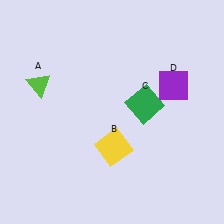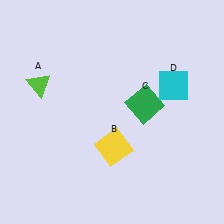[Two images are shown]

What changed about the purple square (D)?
In Image 1, D is purple. In Image 2, it changed to cyan.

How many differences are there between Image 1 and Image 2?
There is 1 difference between the two images.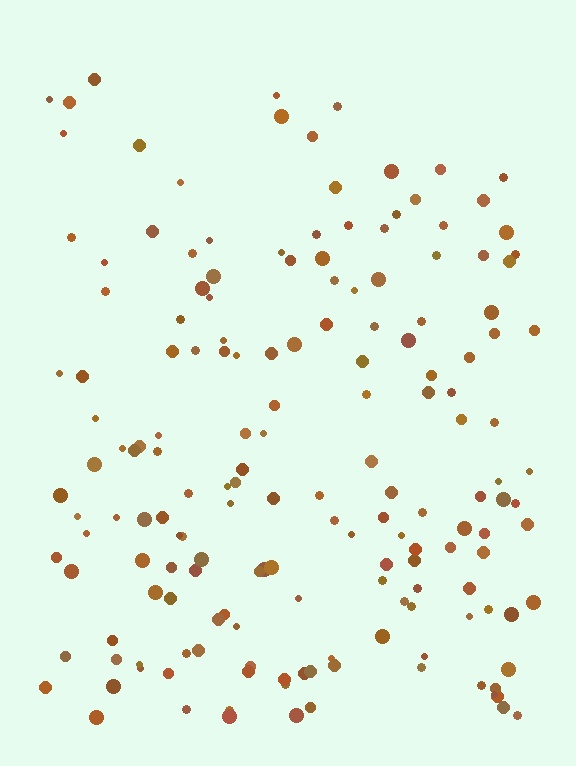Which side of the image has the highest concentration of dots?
The bottom.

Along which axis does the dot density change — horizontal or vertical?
Vertical.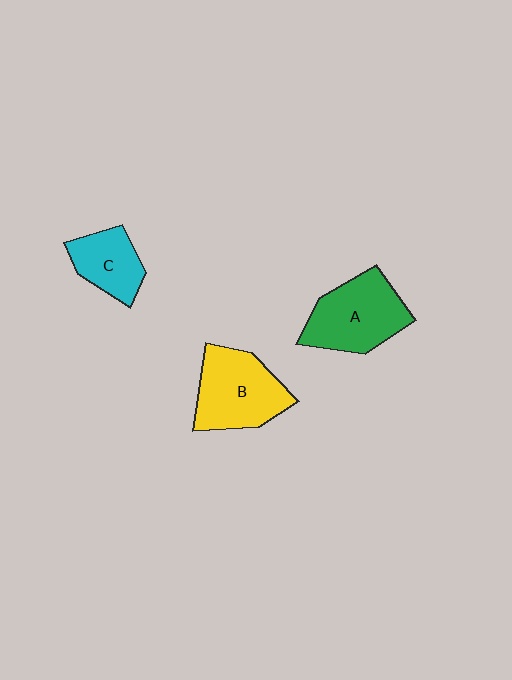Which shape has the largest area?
Shape A (green).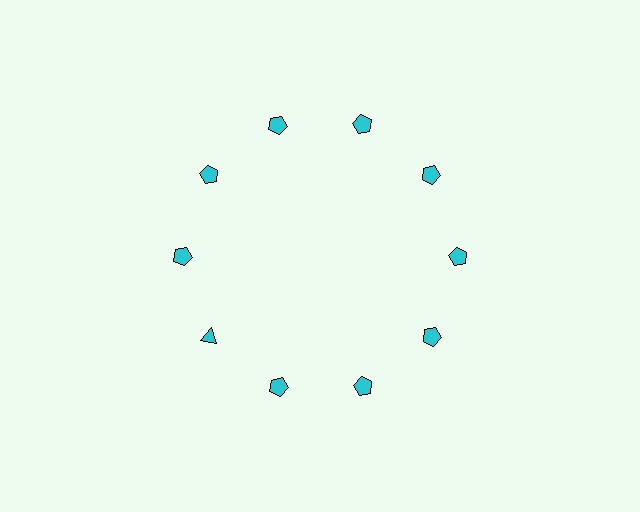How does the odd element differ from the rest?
It has a different shape: triangle instead of pentagon.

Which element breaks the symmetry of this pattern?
The cyan triangle at roughly the 8 o'clock position breaks the symmetry. All other shapes are cyan pentagons.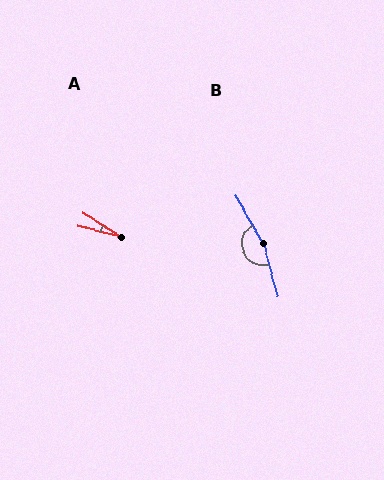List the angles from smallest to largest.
A (17°), B (165°).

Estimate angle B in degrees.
Approximately 165 degrees.